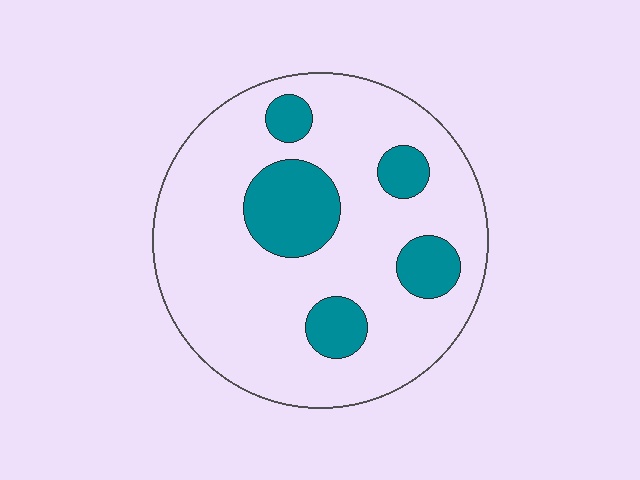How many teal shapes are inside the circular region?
5.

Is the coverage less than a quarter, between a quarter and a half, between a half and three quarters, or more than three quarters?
Less than a quarter.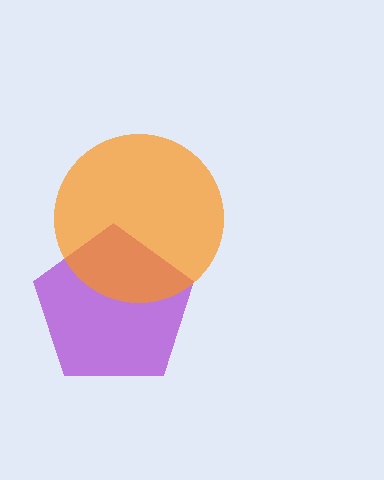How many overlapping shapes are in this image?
There are 2 overlapping shapes in the image.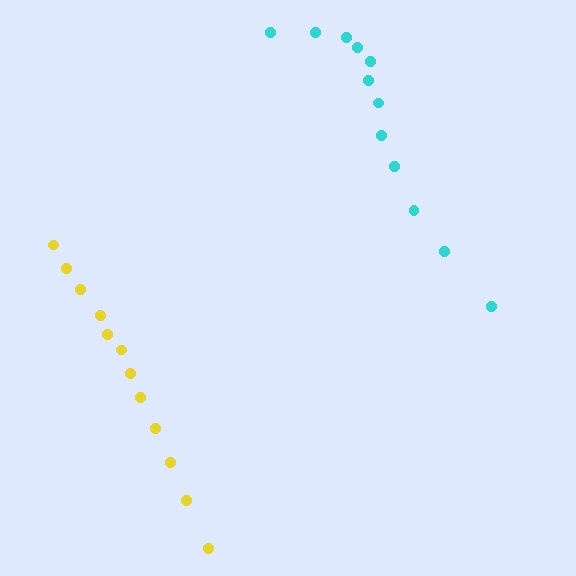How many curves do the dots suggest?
There are 2 distinct paths.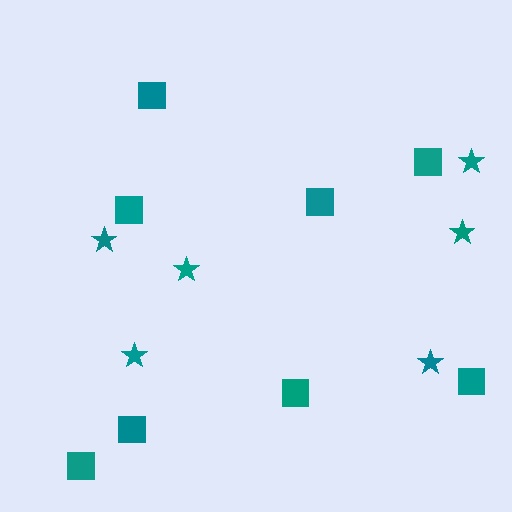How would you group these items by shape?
There are 2 groups: one group of stars (6) and one group of squares (8).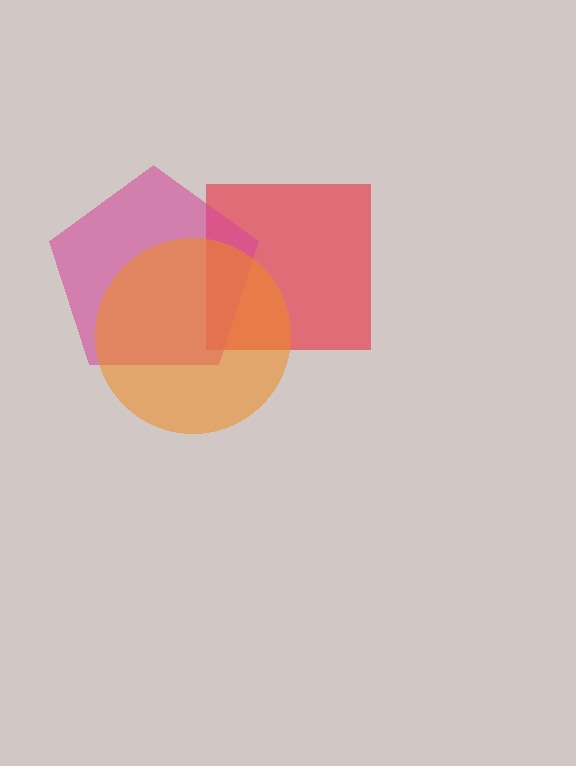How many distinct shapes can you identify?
There are 3 distinct shapes: a red square, a magenta pentagon, an orange circle.